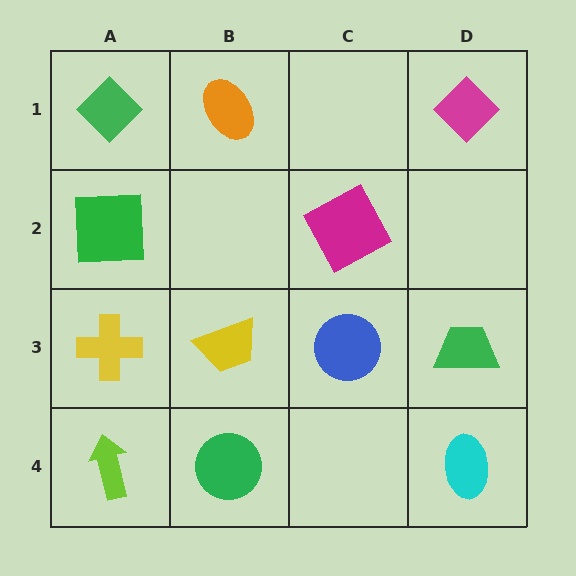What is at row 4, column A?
A lime arrow.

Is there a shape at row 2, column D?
No, that cell is empty.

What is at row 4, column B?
A green circle.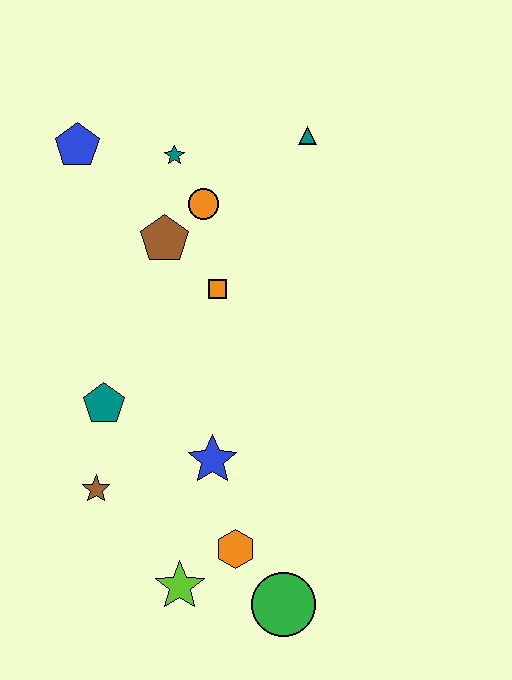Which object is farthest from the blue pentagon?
The green circle is farthest from the blue pentagon.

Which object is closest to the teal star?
The orange circle is closest to the teal star.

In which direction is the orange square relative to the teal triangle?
The orange square is below the teal triangle.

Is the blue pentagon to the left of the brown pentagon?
Yes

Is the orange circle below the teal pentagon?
No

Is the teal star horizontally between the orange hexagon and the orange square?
No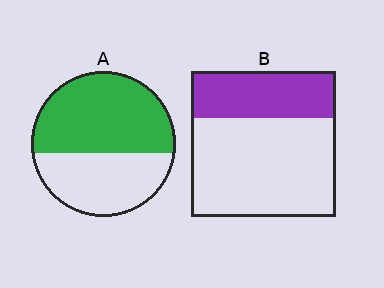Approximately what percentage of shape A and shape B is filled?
A is approximately 60% and B is approximately 30%.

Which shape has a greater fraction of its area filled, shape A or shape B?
Shape A.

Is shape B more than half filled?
No.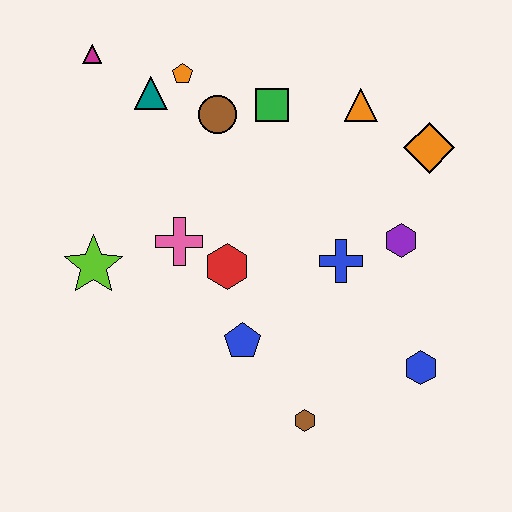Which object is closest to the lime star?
The pink cross is closest to the lime star.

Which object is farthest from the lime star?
The orange diamond is farthest from the lime star.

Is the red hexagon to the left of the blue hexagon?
Yes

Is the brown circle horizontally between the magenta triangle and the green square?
Yes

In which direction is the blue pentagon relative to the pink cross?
The blue pentagon is below the pink cross.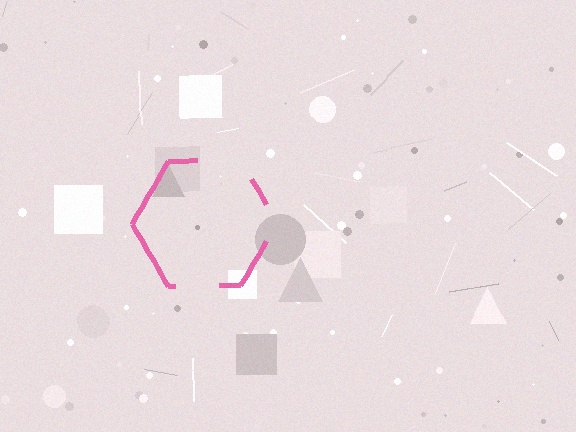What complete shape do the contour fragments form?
The contour fragments form a hexagon.